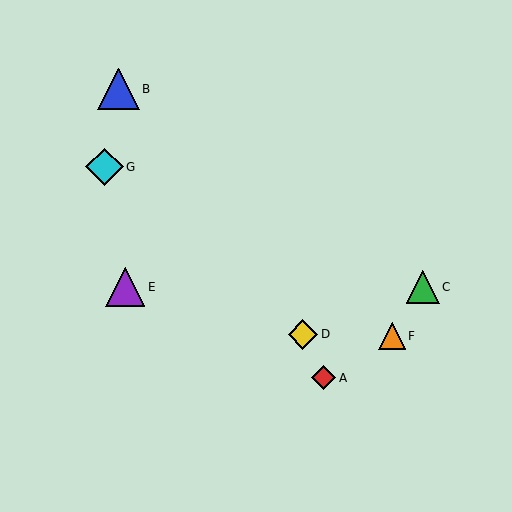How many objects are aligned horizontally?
2 objects (C, E) are aligned horizontally.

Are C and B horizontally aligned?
No, C is at y≈287 and B is at y≈89.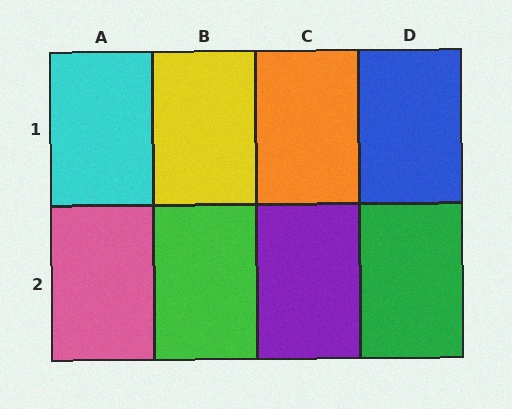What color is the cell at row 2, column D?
Green.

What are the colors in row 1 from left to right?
Cyan, yellow, orange, blue.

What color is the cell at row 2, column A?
Pink.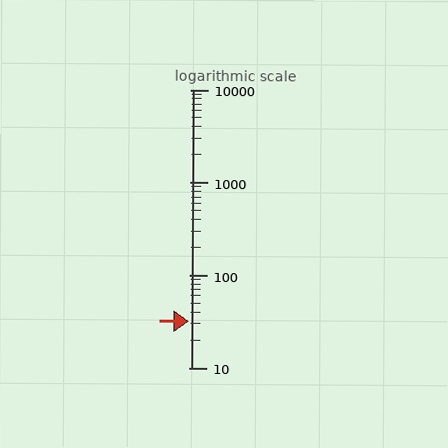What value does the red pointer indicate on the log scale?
The pointer indicates approximately 32.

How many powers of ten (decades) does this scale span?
The scale spans 3 decades, from 10 to 10000.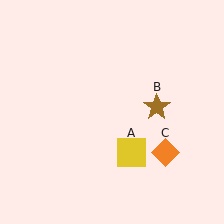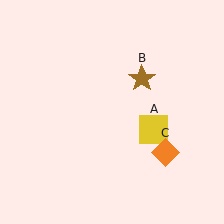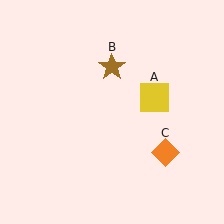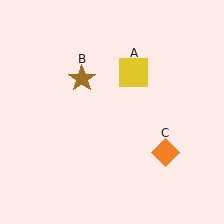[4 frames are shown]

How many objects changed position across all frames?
2 objects changed position: yellow square (object A), brown star (object B).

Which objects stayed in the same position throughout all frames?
Orange diamond (object C) remained stationary.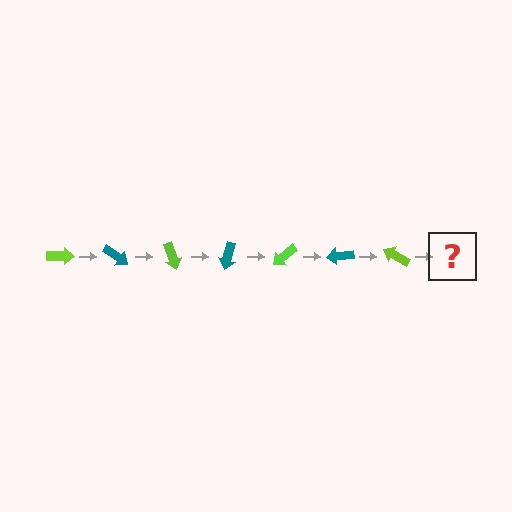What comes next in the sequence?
The next element should be a teal arrow, rotated 245 degrees from the start.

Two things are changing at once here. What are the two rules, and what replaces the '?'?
The two rules are that it rotates 35 degrees each step and the color cycles through lime and teal. The '?' should be a teal arrow, rotated 245 degrees from the start.